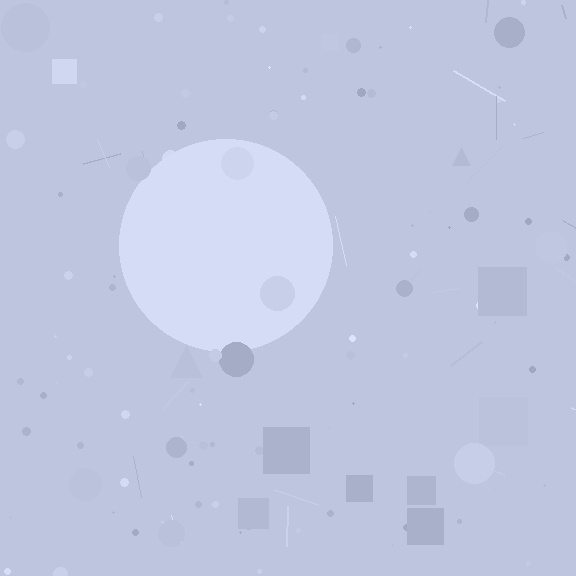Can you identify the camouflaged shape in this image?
The camouflaged shape is a circle.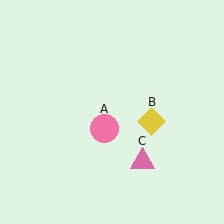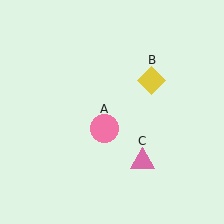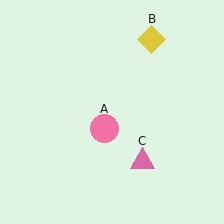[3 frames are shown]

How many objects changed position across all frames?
1 object changed position: yellow diamond (object B).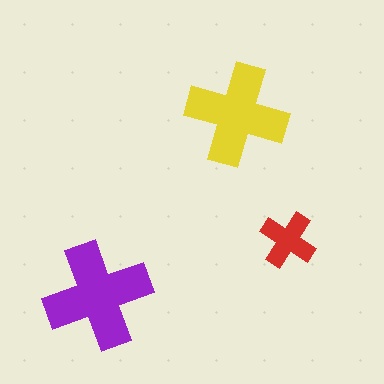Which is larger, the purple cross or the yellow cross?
The purple one.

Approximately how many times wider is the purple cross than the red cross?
About 2 times wider.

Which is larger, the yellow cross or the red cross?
The yellow one.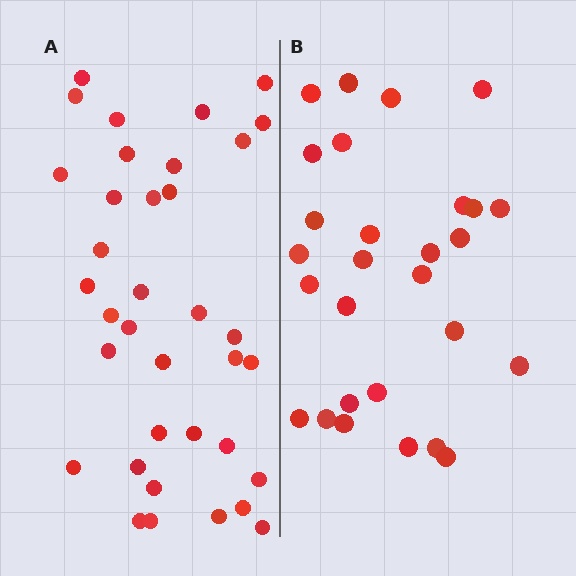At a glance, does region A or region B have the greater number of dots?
Region A (the left region) has more dots.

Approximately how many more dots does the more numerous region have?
Region A has roughly 8 or so more dots than region B.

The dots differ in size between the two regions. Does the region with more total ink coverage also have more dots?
No. Region B has more total ink coverage because its dots are larger, but region A actually contains more individual dots. Total area can be misleading — the number of items is what matters here.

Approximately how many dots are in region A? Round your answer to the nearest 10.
About 40 dots. (The exact count is 36, which rounds to 40.)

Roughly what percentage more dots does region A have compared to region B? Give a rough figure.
About 30% more.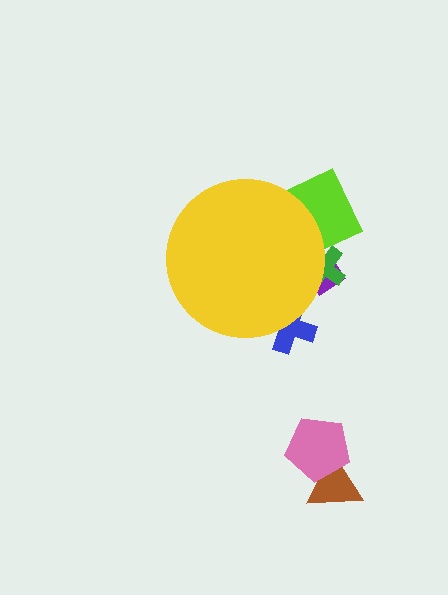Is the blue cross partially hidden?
Yes, the blue cross is partially hidden behind the yellow circle.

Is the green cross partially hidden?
Yes, the green cross is partially hidden behind the yellow circle.